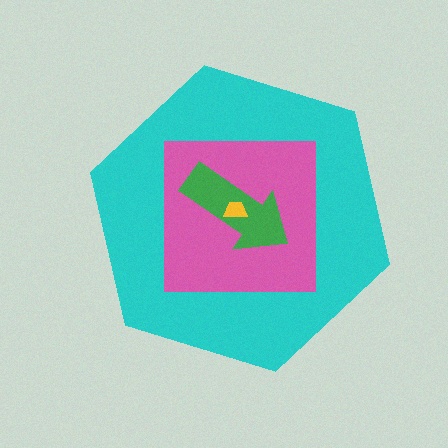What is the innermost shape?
The yellow trapezoid.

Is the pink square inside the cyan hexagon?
Yes.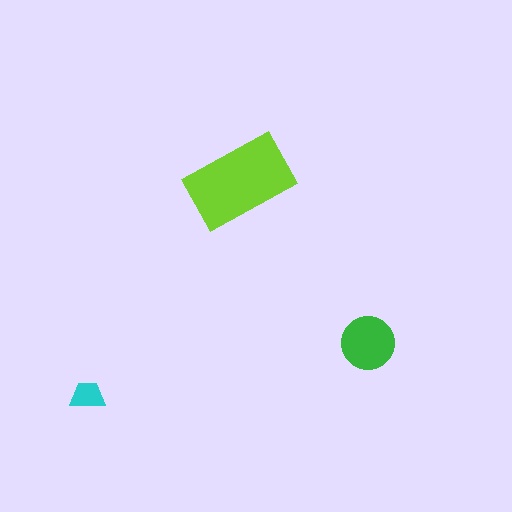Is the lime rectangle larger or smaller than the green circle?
Larger.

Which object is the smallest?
The cyan trapezoid.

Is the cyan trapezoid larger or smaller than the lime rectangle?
Smaller.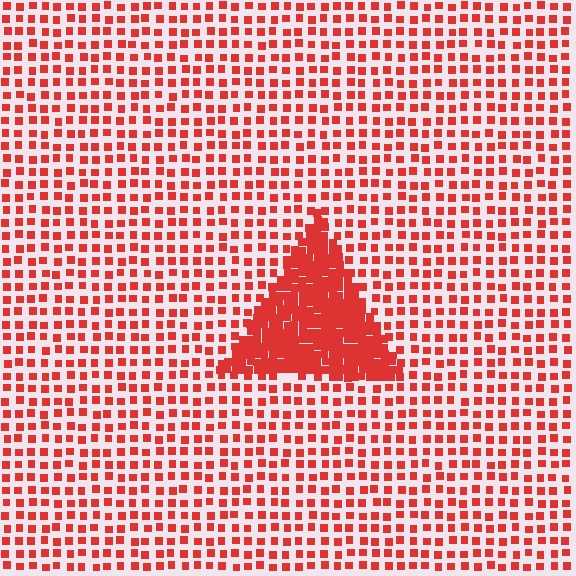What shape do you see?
I see a triangle.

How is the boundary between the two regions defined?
The boundary is defined by a change in element density (approximately 2.9x ratio). All elements are the same color, size, and shape.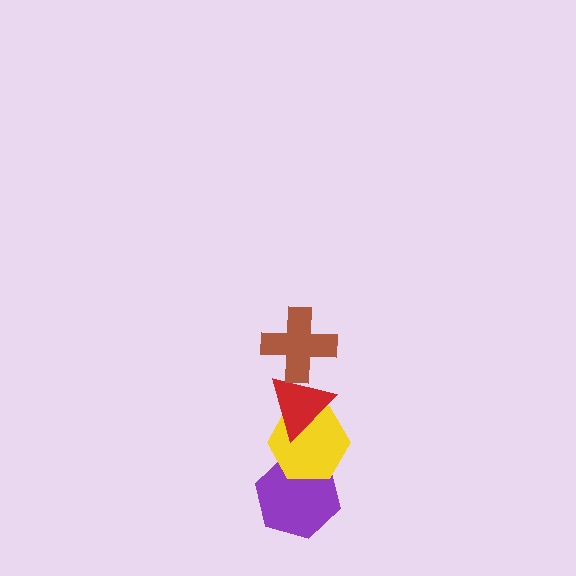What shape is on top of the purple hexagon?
The yellow hexagon is on top of the purple hexagon.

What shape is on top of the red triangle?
The brown cross is on top of the red triangle.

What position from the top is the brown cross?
The brown cross is 1st from the top.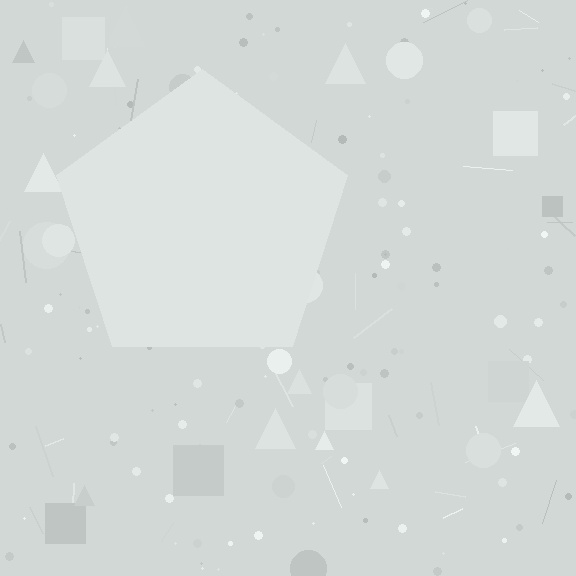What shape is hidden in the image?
A pentagon is hidden in the image.